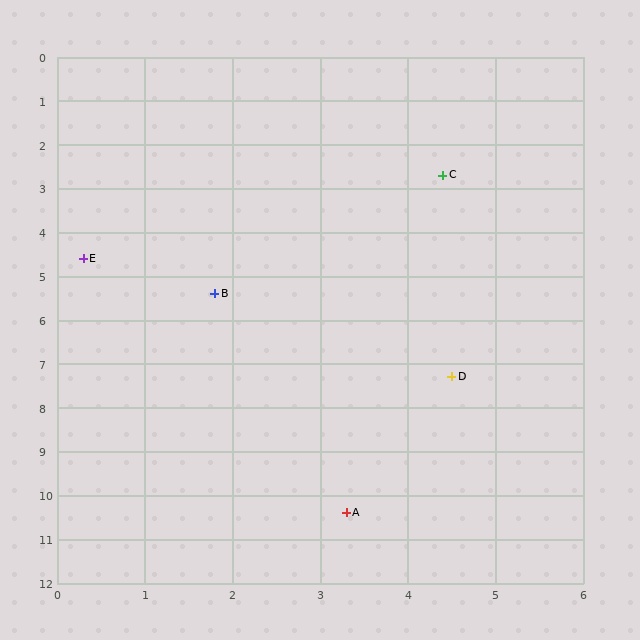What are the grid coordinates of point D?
Point D is at approximately (4.5, 7.3).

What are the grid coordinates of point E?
Point E is at approximately (0.3, 4.6).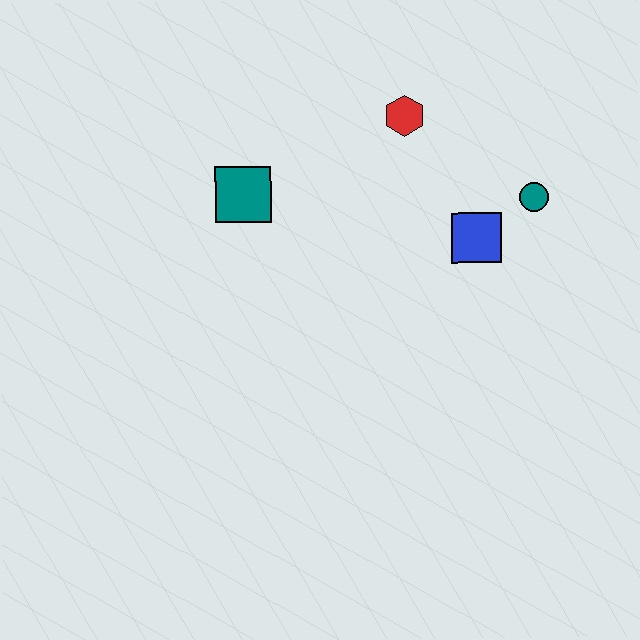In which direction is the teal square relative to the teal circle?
The teal square is to the left of the teal circle.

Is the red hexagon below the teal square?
No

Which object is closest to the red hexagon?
The blue square is closest to the red hexagon.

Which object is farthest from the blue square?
The teal square is farthest from the blue square.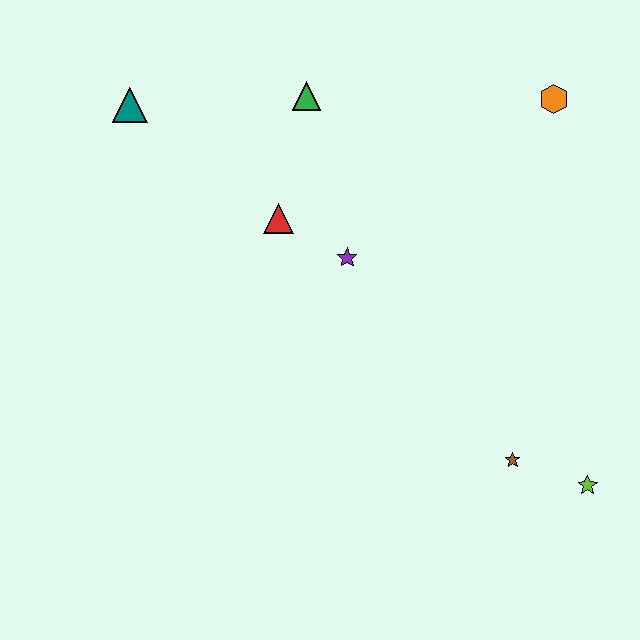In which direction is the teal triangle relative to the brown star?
The teal triangle is to the left of the brown star.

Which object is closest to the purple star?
The red triangle is closest to the purple star.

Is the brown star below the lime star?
No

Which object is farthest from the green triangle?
The lime star is farthest from the green triangle.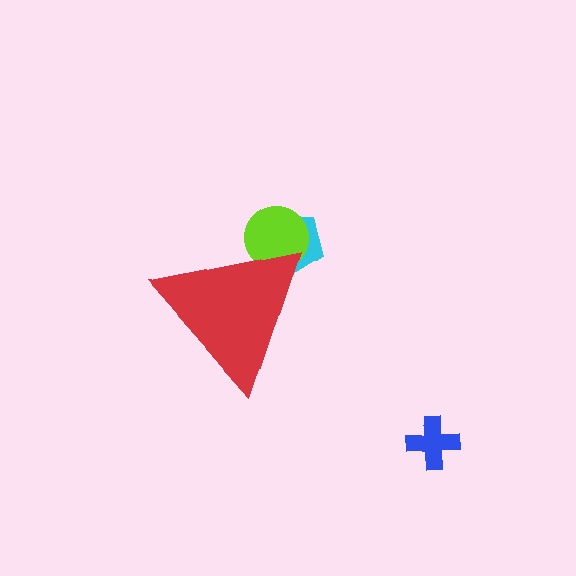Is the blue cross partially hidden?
No, the blue cross is fully visible.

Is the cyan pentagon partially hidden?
Yes, the cyan pentagon is partially hidden behind the red triangle.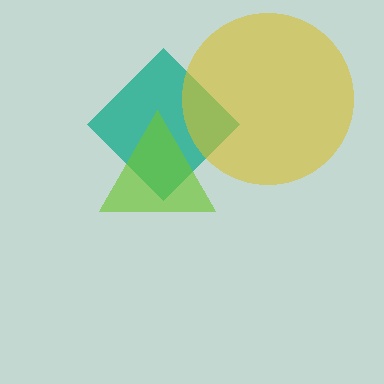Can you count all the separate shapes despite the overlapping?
Yes, there are 3 separate shapes.